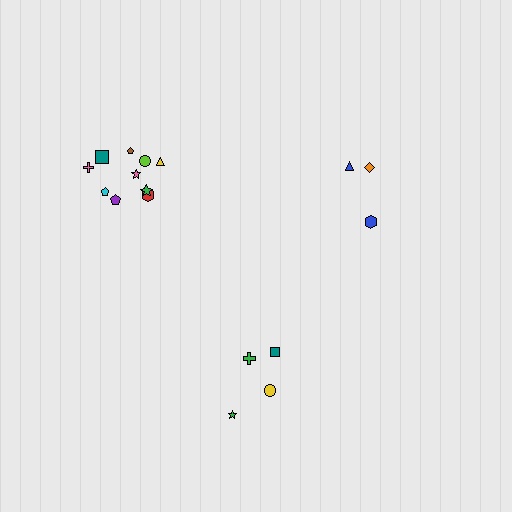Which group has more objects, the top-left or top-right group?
The top-left group.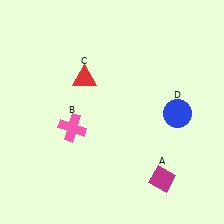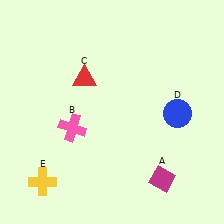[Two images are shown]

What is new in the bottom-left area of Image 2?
A yellow cross (E) was added in the bottom-left area of Image 2.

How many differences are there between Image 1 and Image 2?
There is 1 difference between the two images.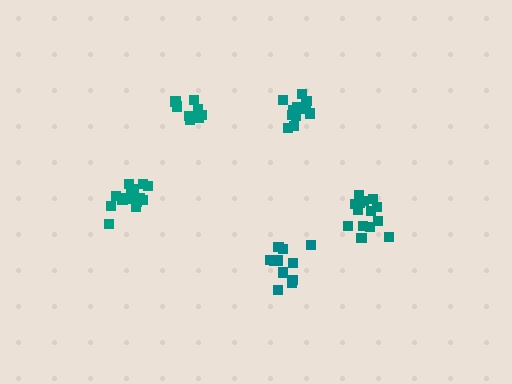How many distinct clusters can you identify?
There are 5 distinct clusters.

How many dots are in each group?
Group 1: 14 dots, Group 2: 16 dots, Group 3: 12 dots, Group 4: 10 dots, Group 5: 14 dots (66 total).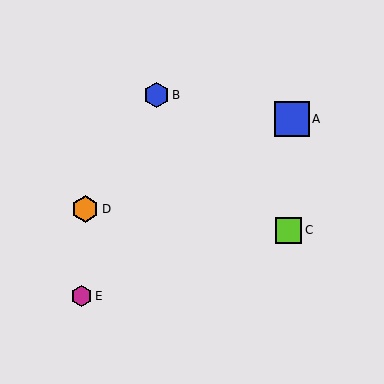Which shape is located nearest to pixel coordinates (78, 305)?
The magenta hexagon (labeled E) at (82, 296) is nearest to that location.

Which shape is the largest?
The blue square (labeled A) is the largest.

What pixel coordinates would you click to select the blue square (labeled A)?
Click at (292, 119) to select the blue square A.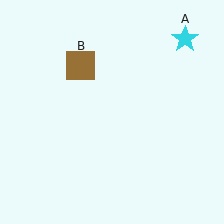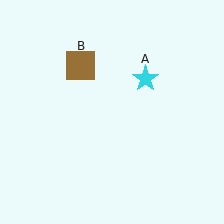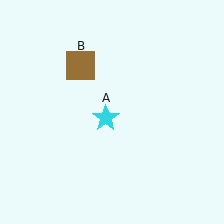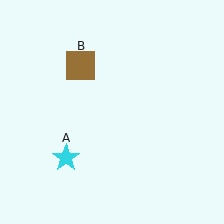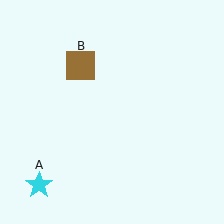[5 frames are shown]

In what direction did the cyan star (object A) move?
The cyan star (object A) moved down and to the left.